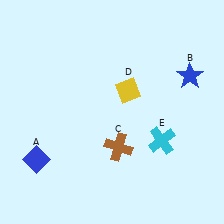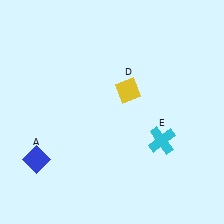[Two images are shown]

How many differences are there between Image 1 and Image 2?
There are 2 differences between the two images.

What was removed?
The blue star (B), the brown cross (C) were removed in Image 2.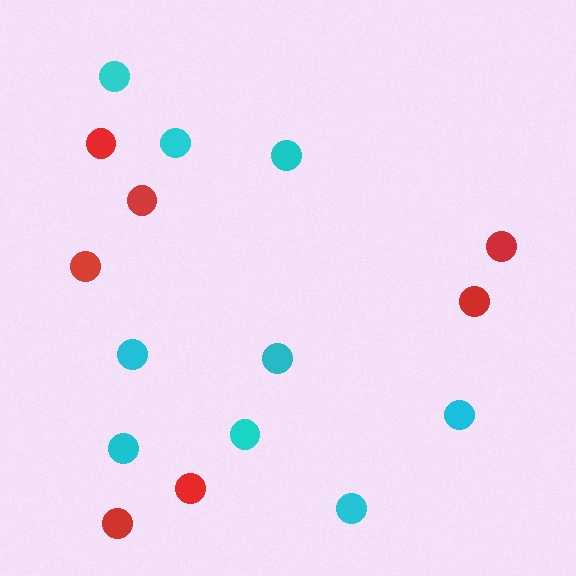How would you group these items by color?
There are 2 groups: one group of cyan circles (9) and one group of red circles (7).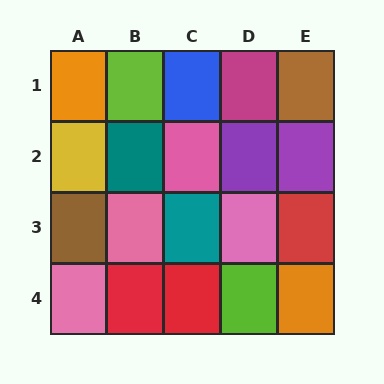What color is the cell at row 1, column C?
Blue.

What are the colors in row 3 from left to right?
Brown, pink, teal, pink, red.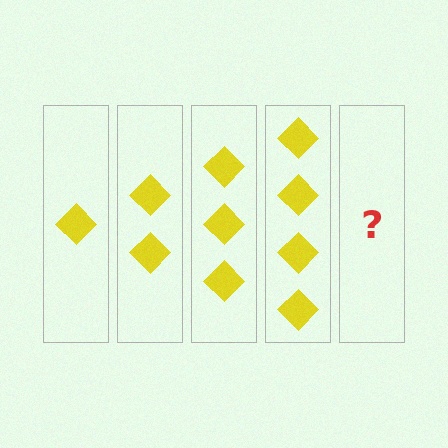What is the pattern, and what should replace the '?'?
The pattern is that each step adds one more diamond. The '?' should be 5 diamonds.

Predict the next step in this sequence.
The next step is 5 diamonds.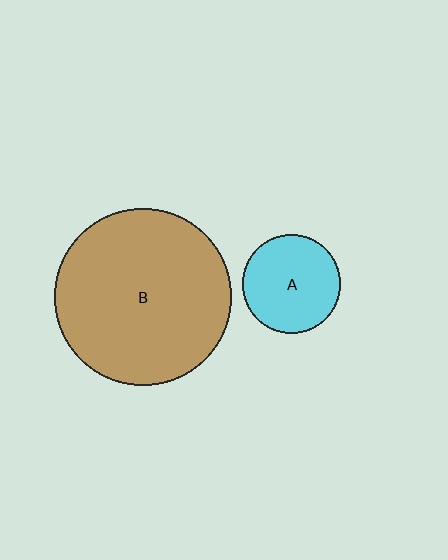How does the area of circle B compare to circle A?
Approximately 3.2 times.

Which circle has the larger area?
Circle B (brown).